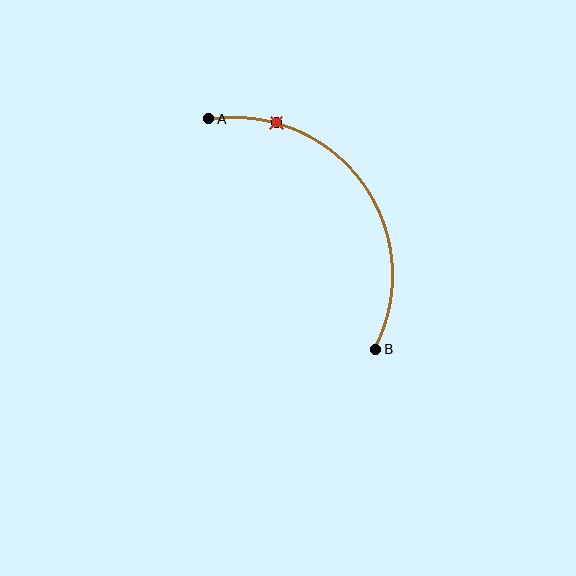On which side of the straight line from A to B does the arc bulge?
The arc bulges above and to the right of the straight line connecting A and B.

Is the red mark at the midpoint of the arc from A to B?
No. The red mark lies on the arc but is closer to endpoint A. The arc midpoint would be at the point on the curve equidistant along the arc from both A and B.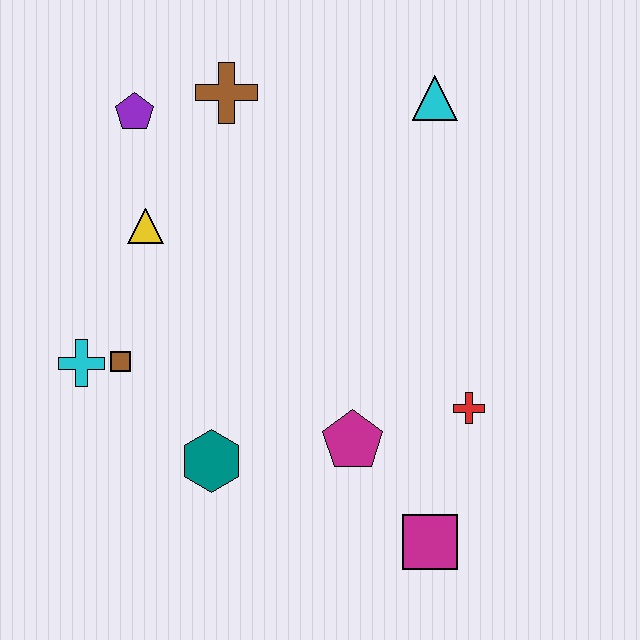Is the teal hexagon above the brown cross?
No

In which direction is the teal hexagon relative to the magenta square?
The teal hexagon is to the left of the magenta square.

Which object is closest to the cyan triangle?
The brown cross is closest to the cyan triangle.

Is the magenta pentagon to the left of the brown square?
No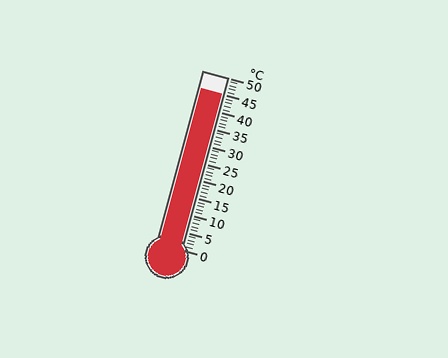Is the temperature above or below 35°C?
The temperature is above 35°C.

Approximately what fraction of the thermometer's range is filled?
The thermometer is filled to approximately 90% of its range.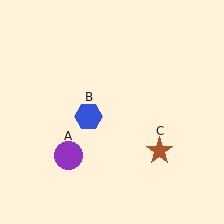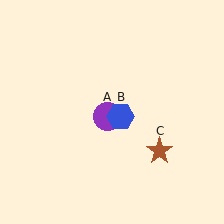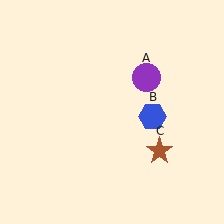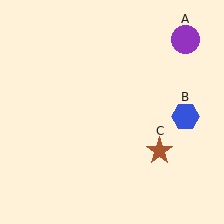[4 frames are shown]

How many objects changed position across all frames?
2 objects changed position: purple circle (object A), blue hexagon (object B).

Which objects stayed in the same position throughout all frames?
Brown star (object C) remained stationary.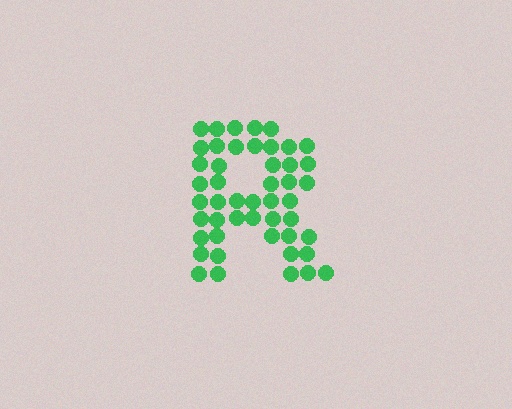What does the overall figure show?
The overall figure shows the letter R.